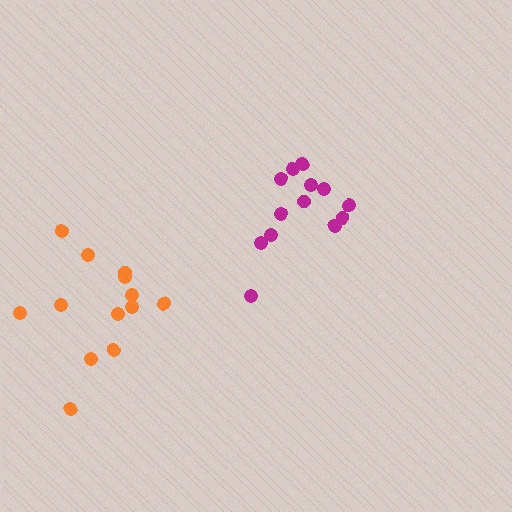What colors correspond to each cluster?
The clusters are colored: orange, magenta.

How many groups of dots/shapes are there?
There are 2 groups.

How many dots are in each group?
Group 1: 13 dots, Group 2: 13 dots (26 total).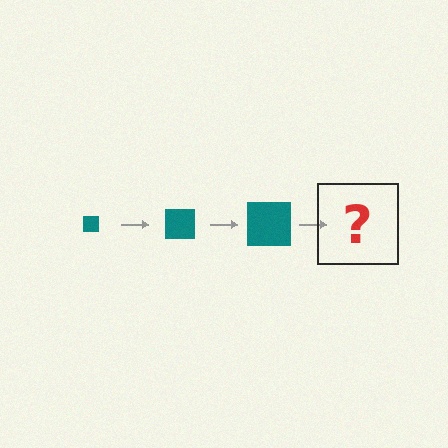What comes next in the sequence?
The next element should be a teal square, larger than the previous one.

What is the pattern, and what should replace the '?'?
The pattern is that the square gets progressively larger each step. The '?' should be a teal square, larger than the previous one.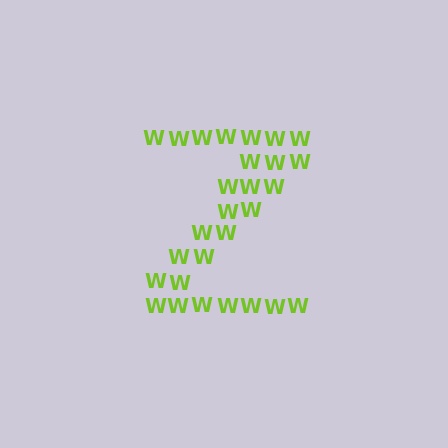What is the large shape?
The large shape is the letter Z.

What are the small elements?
The small elements are letter W's.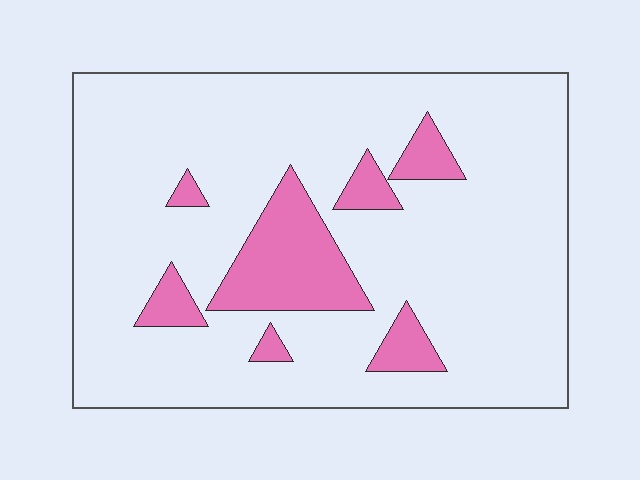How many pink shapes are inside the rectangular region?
7.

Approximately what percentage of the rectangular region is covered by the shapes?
Approximately 15%.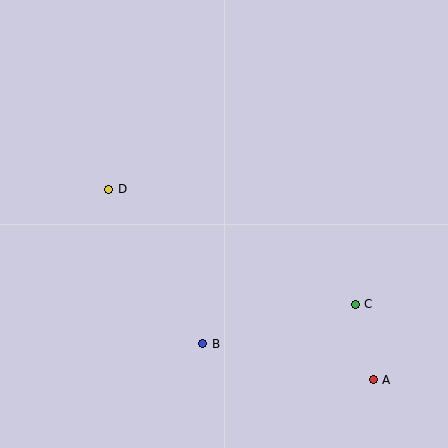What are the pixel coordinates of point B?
Point B is at (203, 344).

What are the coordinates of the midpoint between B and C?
The midpoint between B and C is at (279, 324).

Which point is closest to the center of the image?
Point D at (109, 189) is closest to the center.